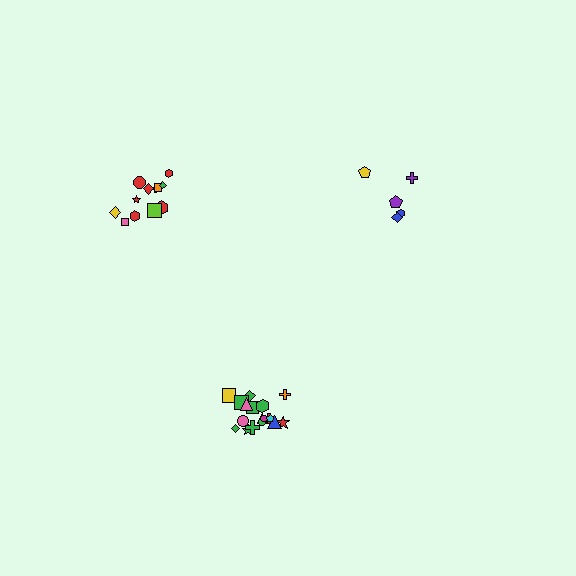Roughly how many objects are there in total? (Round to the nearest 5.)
Roughly 35 objects in total.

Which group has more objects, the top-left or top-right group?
The top-left group.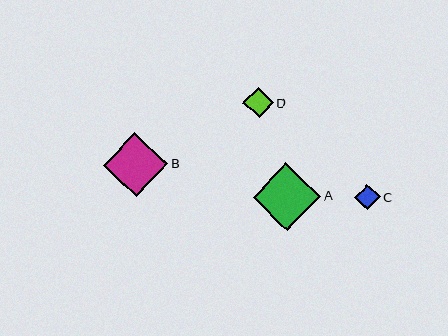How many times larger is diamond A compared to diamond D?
Diamond A is approximately 2.2 times the size of diamond D.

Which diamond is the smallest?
Diamond C is the smallest with a size of approximately 26 pixels.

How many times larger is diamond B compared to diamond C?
Diamond B is approximately 2.5 times the size of diamond C.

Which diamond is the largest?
Diamond A is the largest with a size of approximately 68 pixels.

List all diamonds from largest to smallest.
From largest to smallest: A, B, D, C.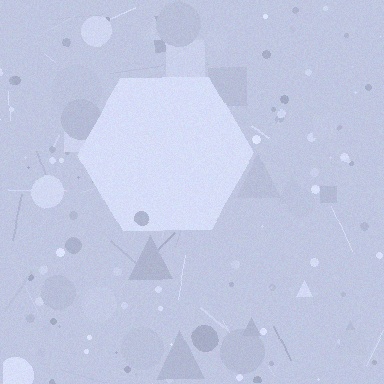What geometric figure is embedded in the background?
A hexagon is embedded in the background.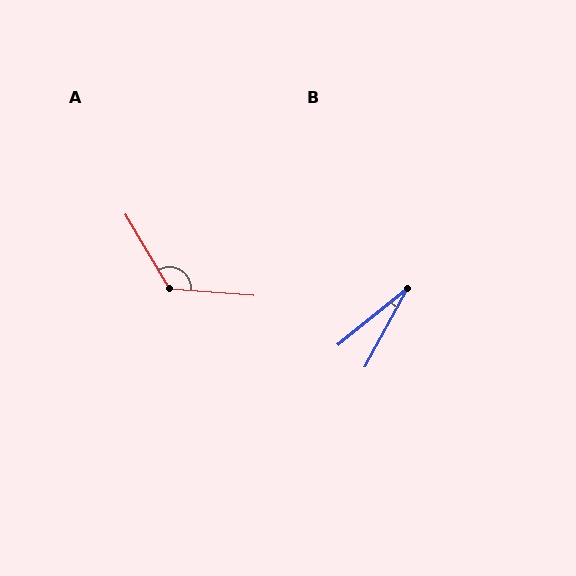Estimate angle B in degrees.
Approximately 23 degrees.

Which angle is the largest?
A, at approximately 125 degrees.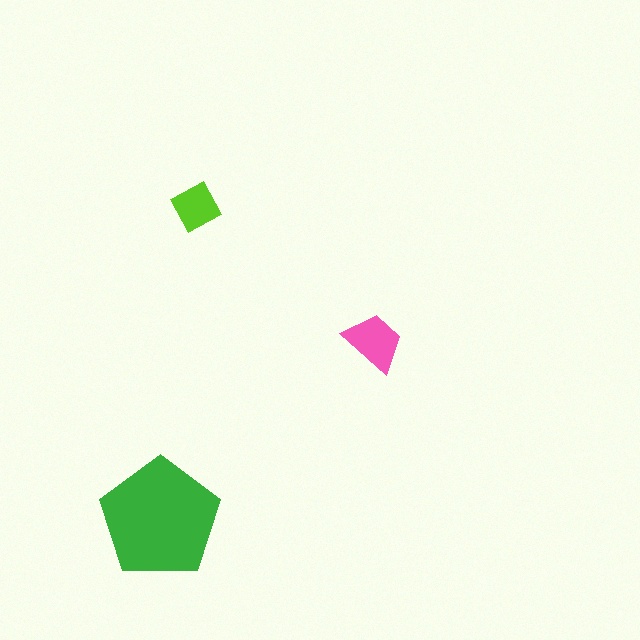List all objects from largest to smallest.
The green pentagon, the pink trapezoid, the lime diamond.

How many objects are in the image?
There are 3 objects in the image.